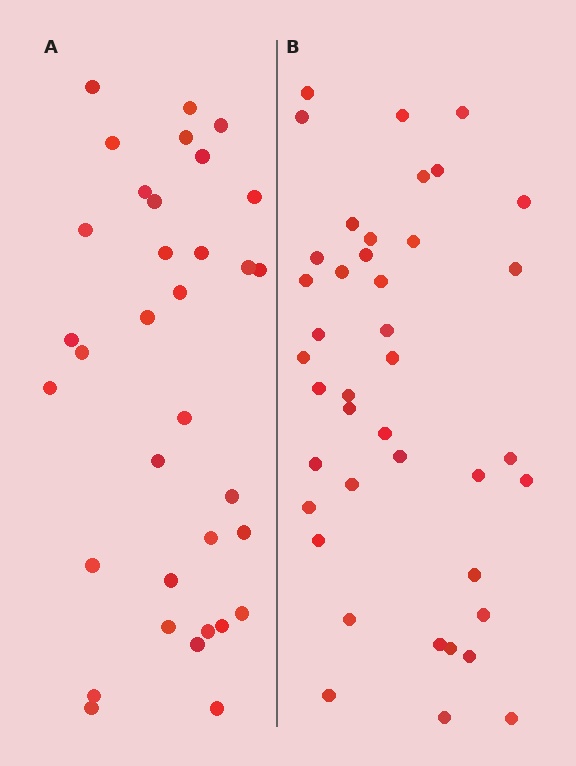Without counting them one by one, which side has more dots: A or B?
Region B (the right region) has more dots.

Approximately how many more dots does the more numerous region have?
Region B has roughly 8 or so more dots than region A.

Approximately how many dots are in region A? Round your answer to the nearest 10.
About 30 dots. (The exact count is 34, which rounds to 30.)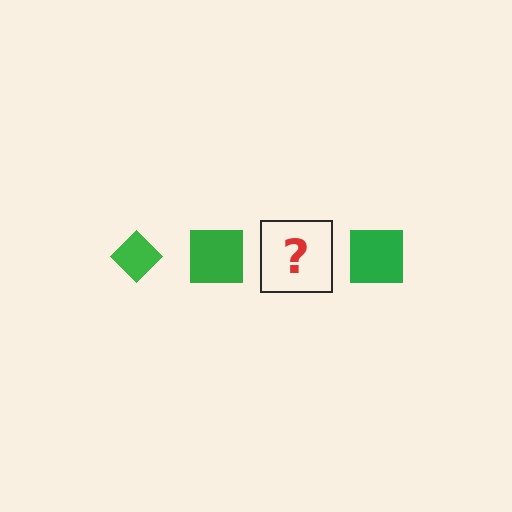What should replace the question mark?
The question mark should be replaced with a green diamond.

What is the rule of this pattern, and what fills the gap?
The rule is that the pattern cycles through diamond, square shapes in green. The gap should be filled with a green diamond.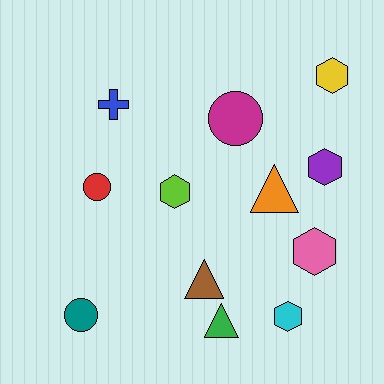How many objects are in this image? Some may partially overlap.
There are 12 objects.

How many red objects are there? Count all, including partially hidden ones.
There is 1 red object.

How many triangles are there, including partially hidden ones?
There are 3 triangles.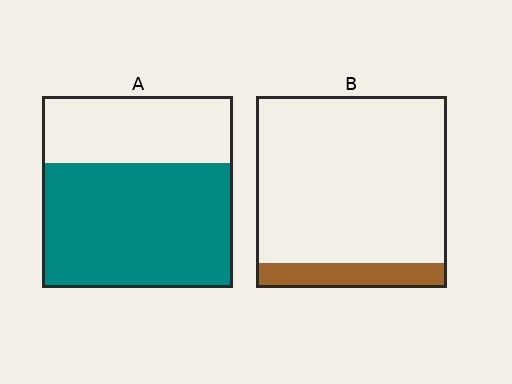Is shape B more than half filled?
No.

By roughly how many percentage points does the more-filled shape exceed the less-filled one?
By roughly 50 percentage points (A over B).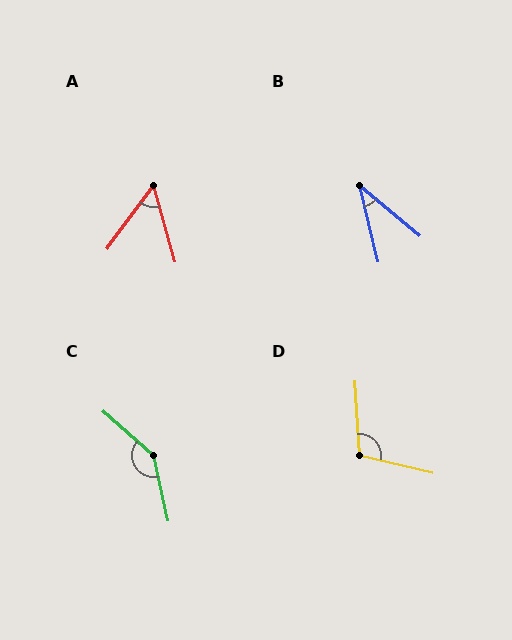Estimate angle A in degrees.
Approximately 52 degrees.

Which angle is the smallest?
B, at approximately 36 degrees.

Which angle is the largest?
C, at approximately 144 degrees.